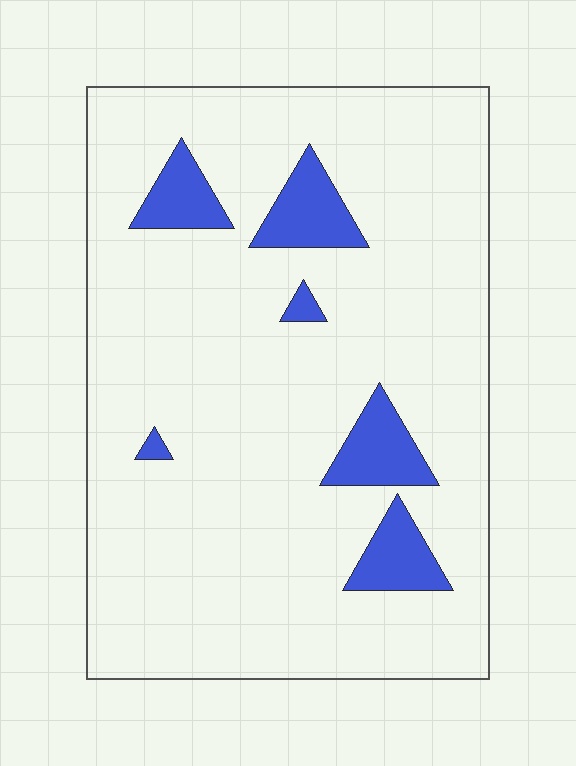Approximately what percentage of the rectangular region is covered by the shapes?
Approximately 10%.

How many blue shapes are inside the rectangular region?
6.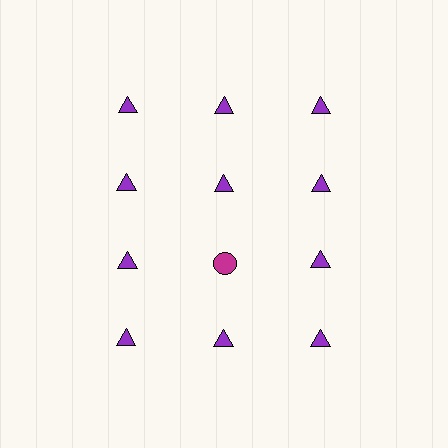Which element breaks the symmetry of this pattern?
The magenta circle in the third row, second from left column breaks the symmetry. All other shapes are purple triangles.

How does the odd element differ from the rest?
It differs in both color (magenta instead of purple) and shape (circle instead of triangle).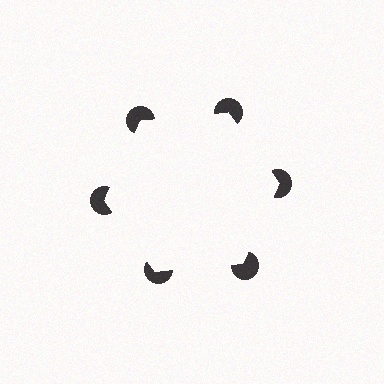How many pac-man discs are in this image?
There are 6 — one at each vertex of the illusory hexagon.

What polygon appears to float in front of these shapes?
An illusory hexagon — its edges are inferred from the aligned wedge cuts in the pac-man discs, not physically drawn.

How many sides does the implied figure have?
6 sides.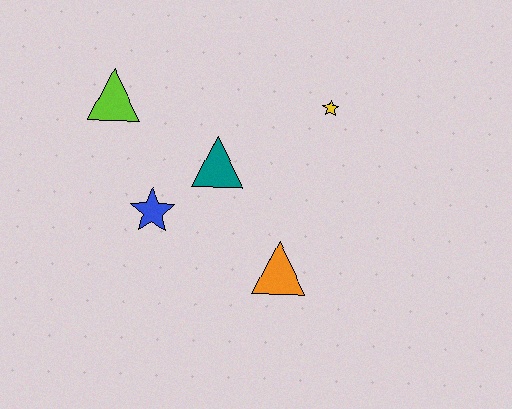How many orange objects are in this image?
There is 1 orange object.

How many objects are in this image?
There are 5 objects.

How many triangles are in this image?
There are 3 triangles.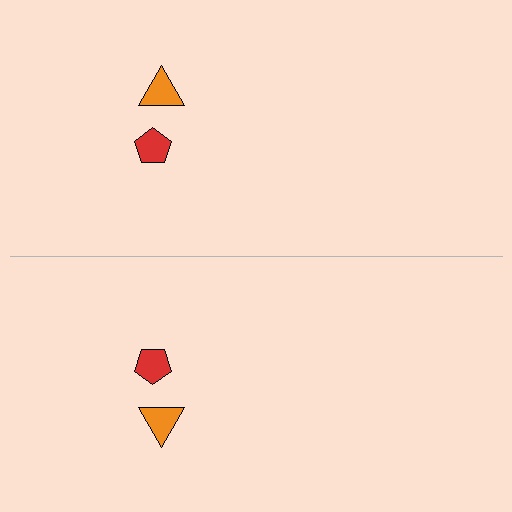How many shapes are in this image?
There are 4 shapes in this image.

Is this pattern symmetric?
Yes, this pattern has bilateral (reflection) symmetry.